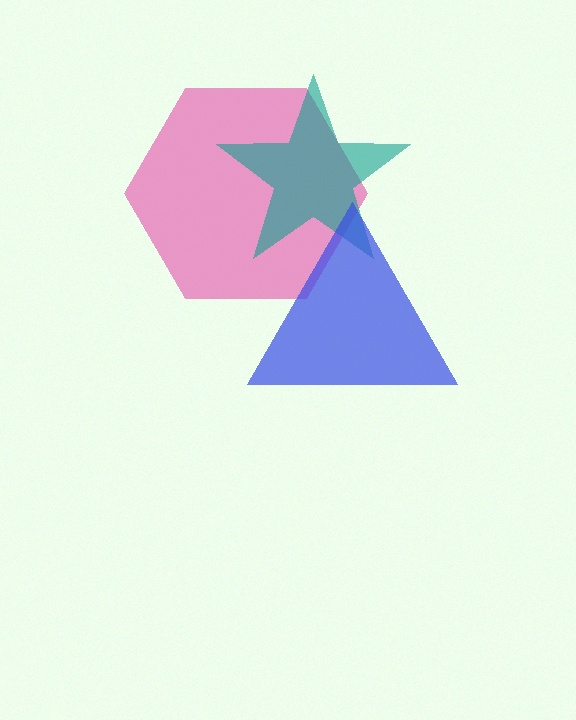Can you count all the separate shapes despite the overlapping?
Yes, there are 3 separate shapes.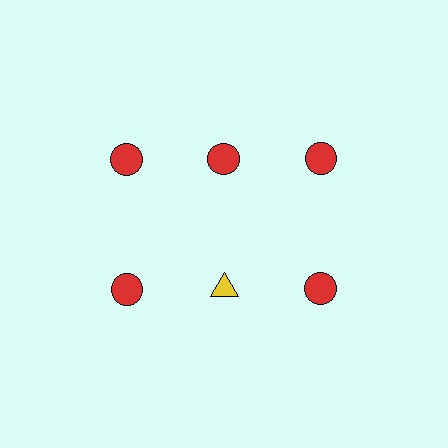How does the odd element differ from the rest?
It differs in both color (yellow instead of red) and shape (triangle instead of circle).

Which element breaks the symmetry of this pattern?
The yellow triangle in the second row, second from left column breaks the symmetry. All other shapes are red circles.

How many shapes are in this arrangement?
There are 6 shapes arranged in a grid pattern.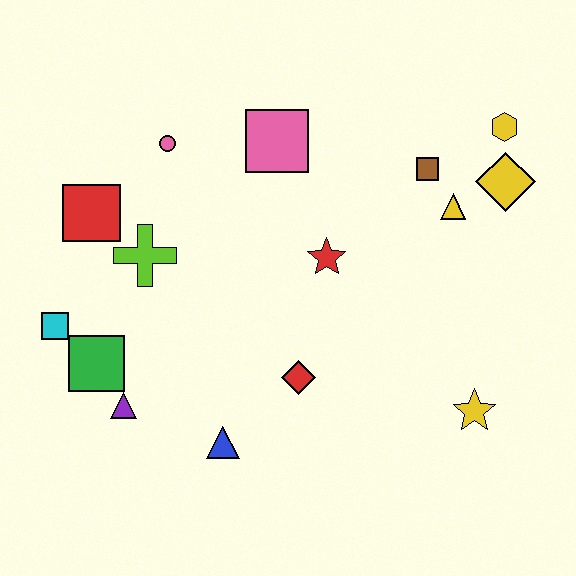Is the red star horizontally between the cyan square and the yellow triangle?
Yes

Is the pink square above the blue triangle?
Yes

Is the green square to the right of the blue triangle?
No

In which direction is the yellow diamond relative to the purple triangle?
The yellow diamond is to the right of the purple triangle.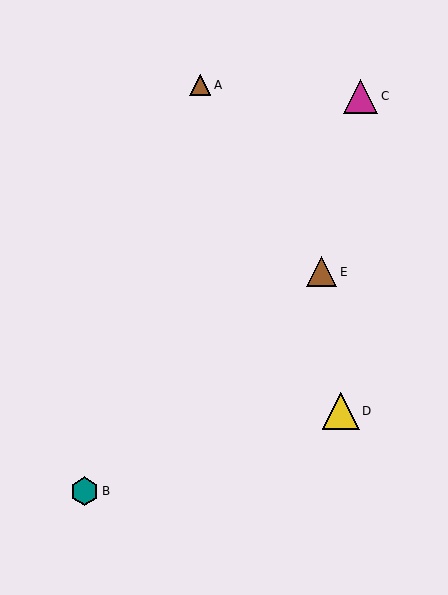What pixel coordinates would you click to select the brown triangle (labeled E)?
Click at (322, 272) to select the brown triangle E.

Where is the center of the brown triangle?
The center of the brown triangle is at (322, 272).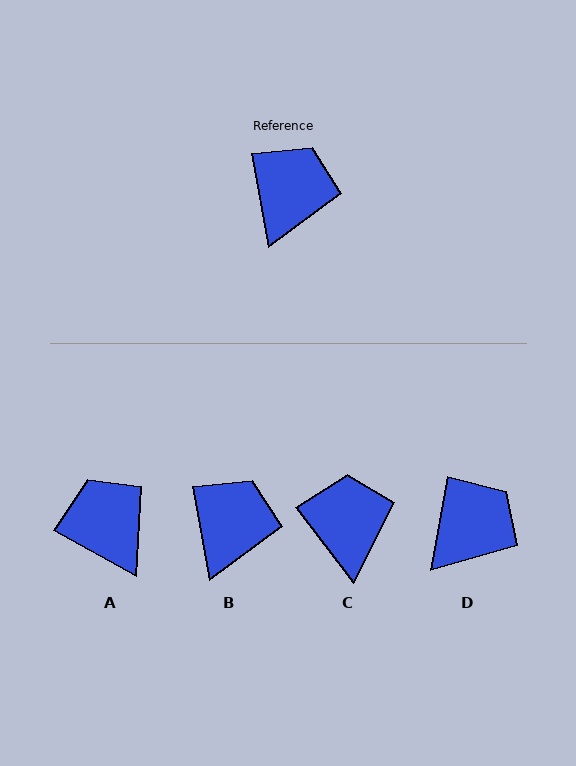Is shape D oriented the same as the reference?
No, it is off by about 20 degrees.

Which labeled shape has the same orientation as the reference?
B.